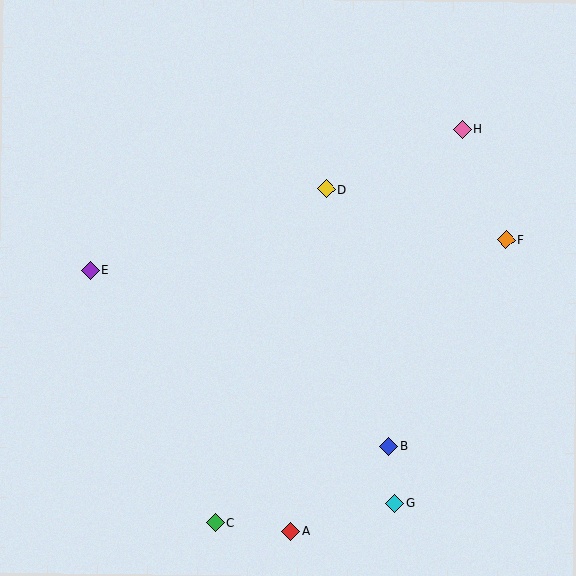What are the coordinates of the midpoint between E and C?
The midpoint between E and C is at (153, 396).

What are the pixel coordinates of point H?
Point H is at (462, 129).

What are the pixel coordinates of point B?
Point B is at (389, 446).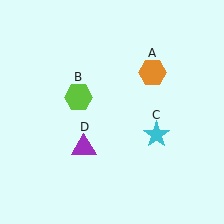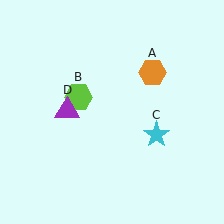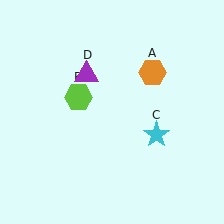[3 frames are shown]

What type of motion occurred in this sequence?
The purple triangle (object D) rotated clockwise around the center of the scene.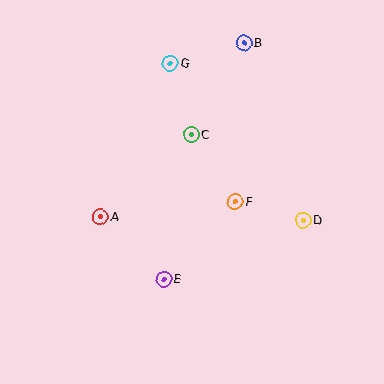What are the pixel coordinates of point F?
Point F is at (235, 201).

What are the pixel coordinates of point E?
Point E is at (164, 279).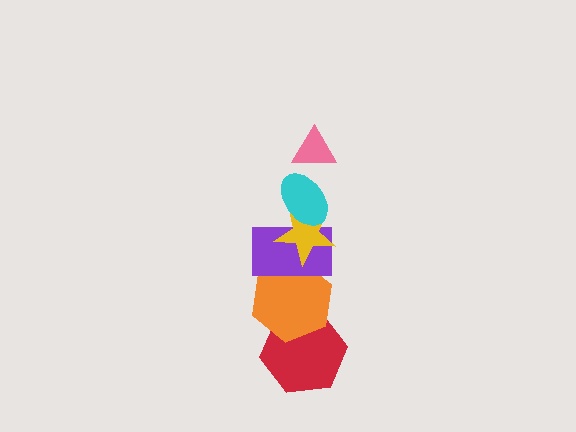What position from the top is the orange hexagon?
The orange hexagon is 5th from the top.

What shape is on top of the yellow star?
The cyan ellipse is on top of the yellow star.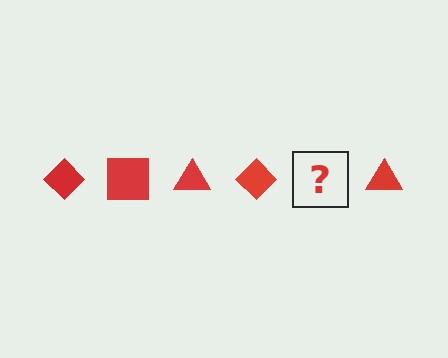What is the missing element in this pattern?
The missing element is a red square.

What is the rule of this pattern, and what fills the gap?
The rule is that the pattern cycles through diamond, square, triangle shapes in red. The gap should be filled with a red square.